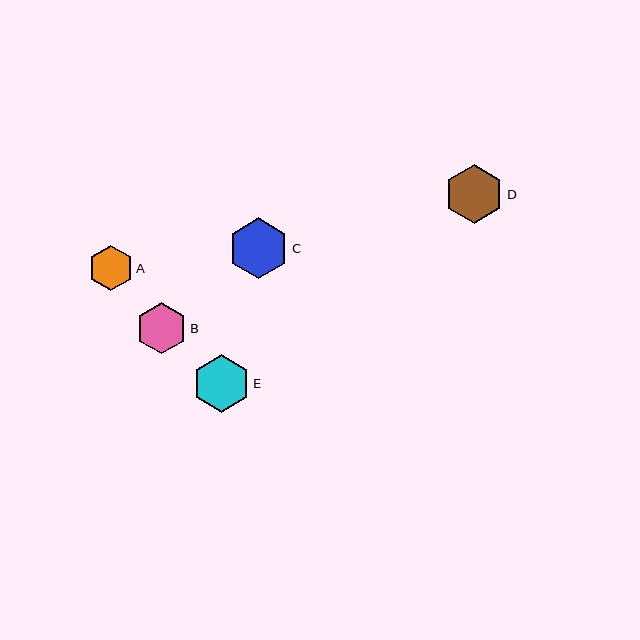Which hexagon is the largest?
Hexagon C is the largest with a size of approximately 60 pixels.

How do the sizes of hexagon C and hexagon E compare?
Hexagon C and hexagon E are approximately the same size.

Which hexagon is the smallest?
Hexagon A is the smallest with a size of approximately 45 pixels.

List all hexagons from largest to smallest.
From largest to smallest: C, D, E, B, A.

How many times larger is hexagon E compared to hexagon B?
Hexagon E is approximately 1.1 times the size of hexagon B.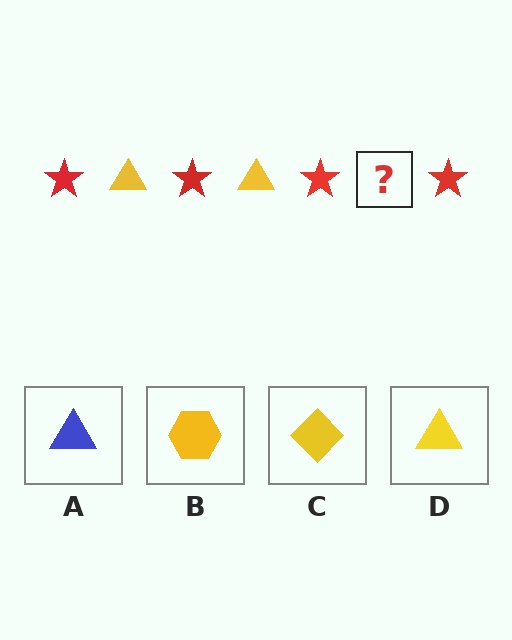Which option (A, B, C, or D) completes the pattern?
D.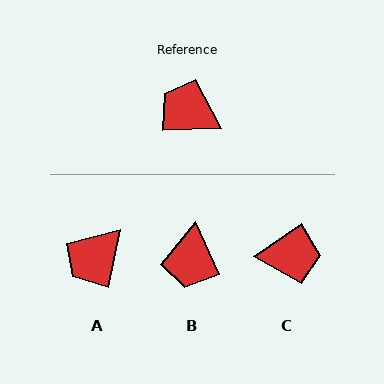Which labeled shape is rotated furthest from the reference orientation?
C, about 147 degrees away.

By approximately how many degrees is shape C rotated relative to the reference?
Approximately 147 degrees clockwise.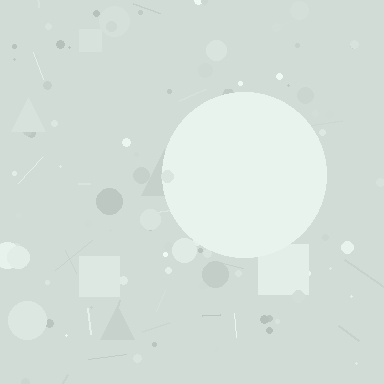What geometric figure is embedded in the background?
A circle is embedded in the background.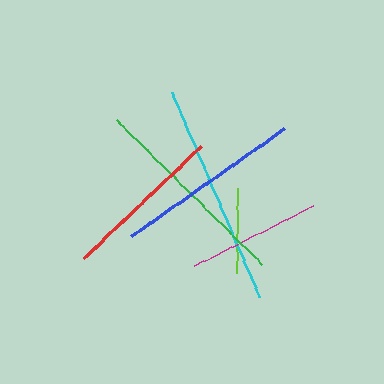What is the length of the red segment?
The red segment is approximately 161 pixels long.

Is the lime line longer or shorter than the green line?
The green line is longer than the lime line.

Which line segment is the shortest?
The lime line is the shortest at approximately 85 pixels.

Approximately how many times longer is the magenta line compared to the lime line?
The magenta line is approximately 1.6 times the length of the lime line.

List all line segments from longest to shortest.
From longest to shortest: cyan, green, blue, red, magenta, lime.